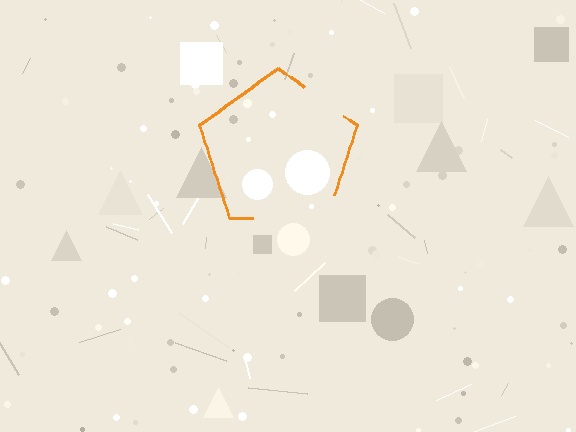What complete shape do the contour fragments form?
The contour fragments form a pentagon.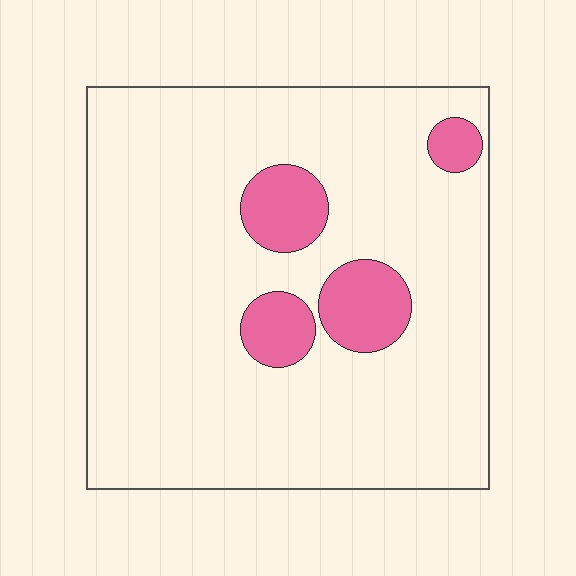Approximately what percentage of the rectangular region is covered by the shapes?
Approximately 10%.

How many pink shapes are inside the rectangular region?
4.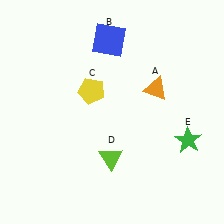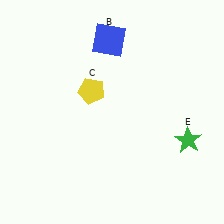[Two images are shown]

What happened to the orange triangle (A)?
The orange triangle (A) was removed in Image 2. It was in the top-right area of Image 1.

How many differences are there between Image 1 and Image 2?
There are 2 differences between the two images.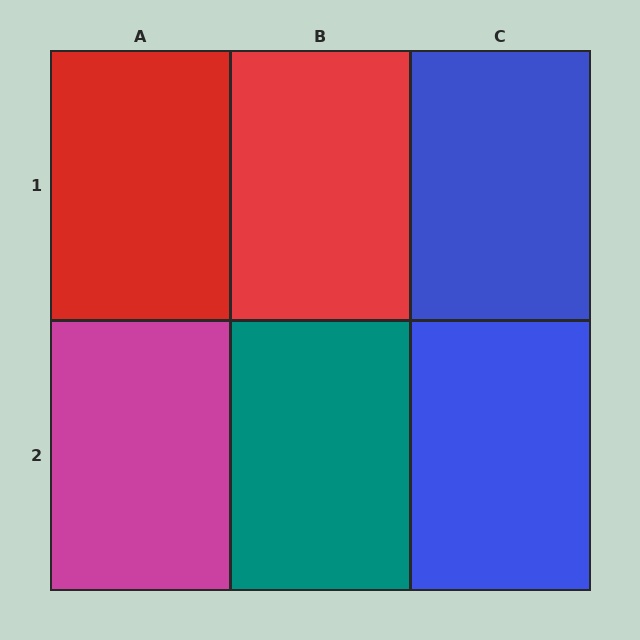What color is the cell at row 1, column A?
Red.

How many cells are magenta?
1 cell is magenta.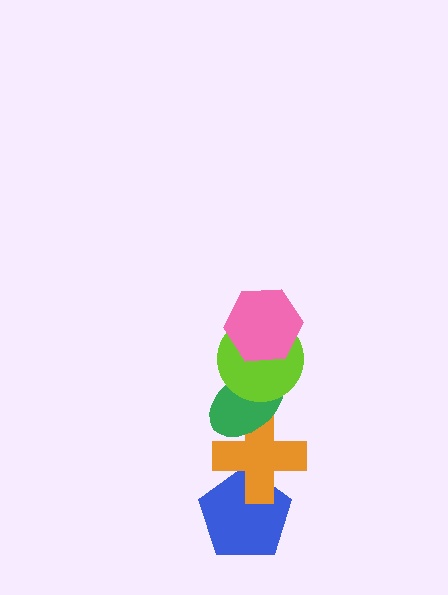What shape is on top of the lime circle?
The pink hexagon is on top of the lime circle.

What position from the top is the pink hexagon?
The pink hexagon is 1st from the top.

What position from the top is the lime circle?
The lime circle is 2nd from the top.